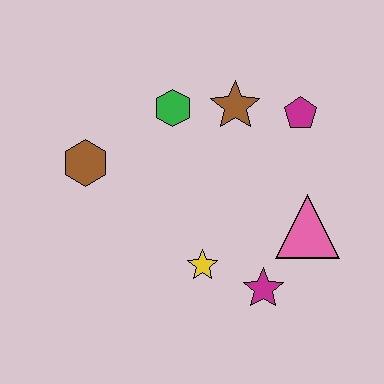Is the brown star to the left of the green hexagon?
No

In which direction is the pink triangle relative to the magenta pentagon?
The pink triangle is below the magenta pentagon.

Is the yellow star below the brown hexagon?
Yes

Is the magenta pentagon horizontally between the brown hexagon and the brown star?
No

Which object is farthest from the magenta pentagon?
The brown hexagon is farthest from the magenta pentagon.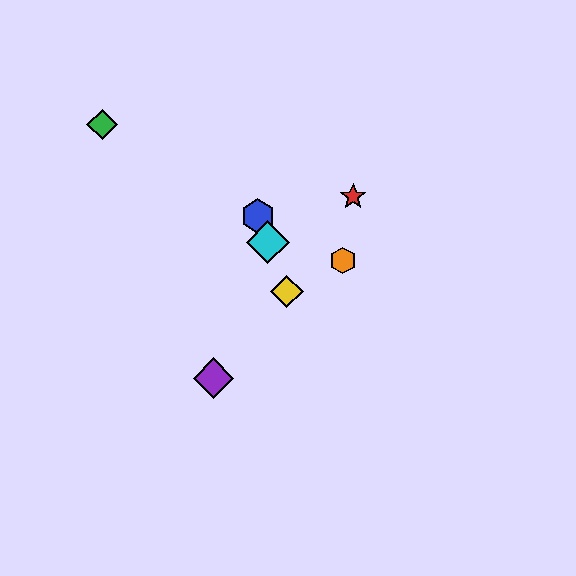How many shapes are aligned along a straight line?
3 shapes (the blue hexagon, the yellow diamond, the cyan diamond) are aligned along a straight line.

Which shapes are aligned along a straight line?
The blue hexagon, the yellow diamond, the cyan diamond are aligned along a straight line.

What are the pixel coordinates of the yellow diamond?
The yellow diamond is at (287, 292).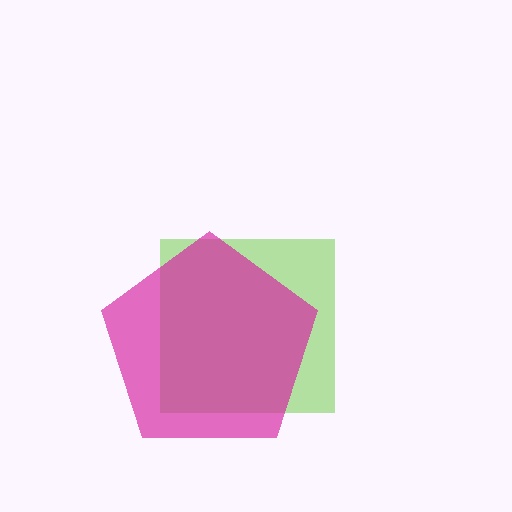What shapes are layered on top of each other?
The layered shapes are: a lime square, a magenta pentagon.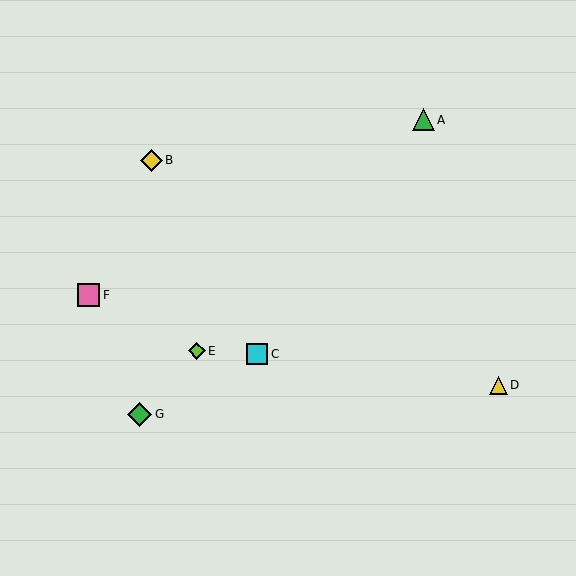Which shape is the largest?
The green diamond (labeled G) is the largest.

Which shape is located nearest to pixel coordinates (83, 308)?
The pink square (labeled F) at (89, 295) is nearest to that location.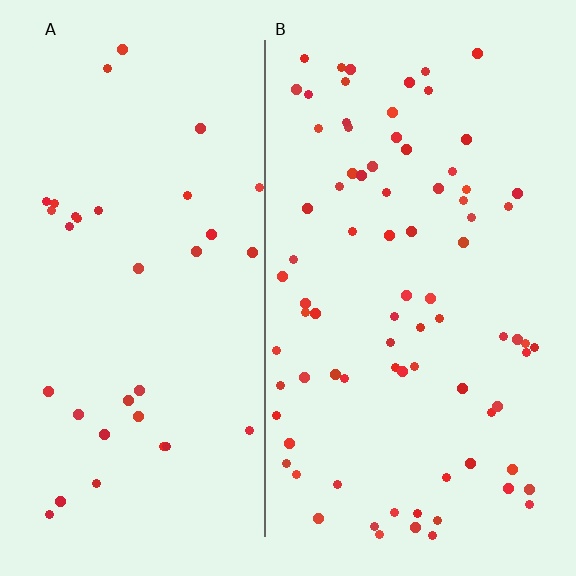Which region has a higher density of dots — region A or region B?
B (the right).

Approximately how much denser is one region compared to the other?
Approximately 2.4× — region B over region A.